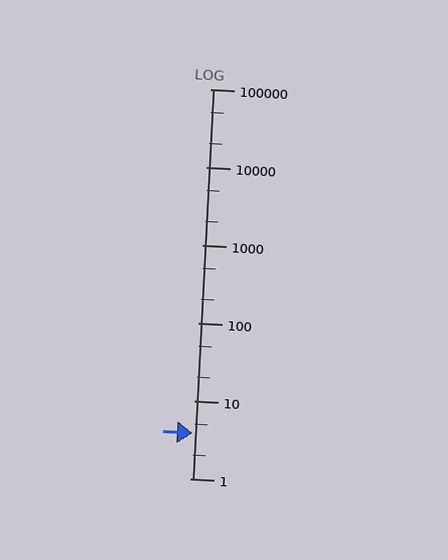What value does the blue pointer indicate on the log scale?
The pointer indicates approximately 3.8.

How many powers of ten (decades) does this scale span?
The scale spans 5 decades, from 1 to 100000.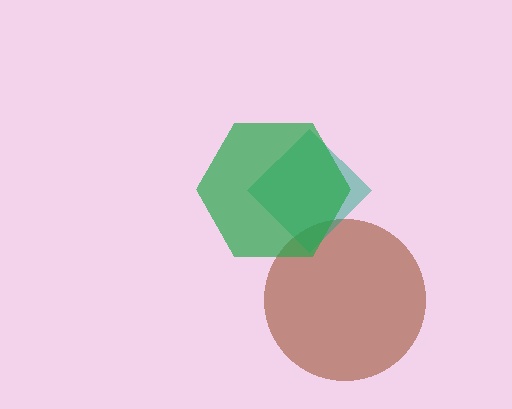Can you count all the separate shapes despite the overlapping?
Yes, there are 3 separate shapes.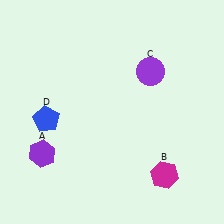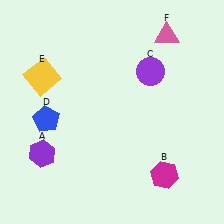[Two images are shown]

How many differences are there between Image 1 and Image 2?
There are 2 differences between the two images.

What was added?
A yellow square (E), a pink triangle (F) were added in Image 2.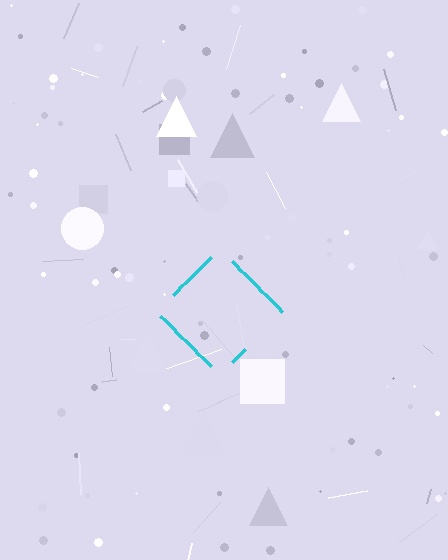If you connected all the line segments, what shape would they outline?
They would outline a diamond.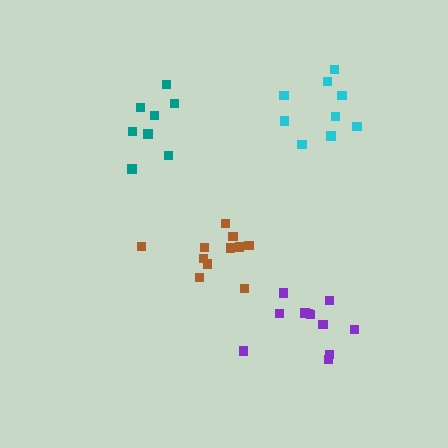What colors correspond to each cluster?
The clusters are colored: brown, teal, purple, cyan.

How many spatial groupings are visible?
There are 4 spatial groupings.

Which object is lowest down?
The purple cluster is bottommost.